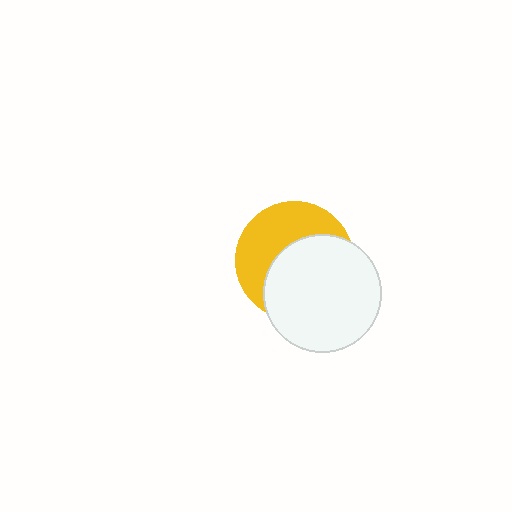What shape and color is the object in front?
The object in front is a white circle.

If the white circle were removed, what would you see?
You would see the complete yellow circle.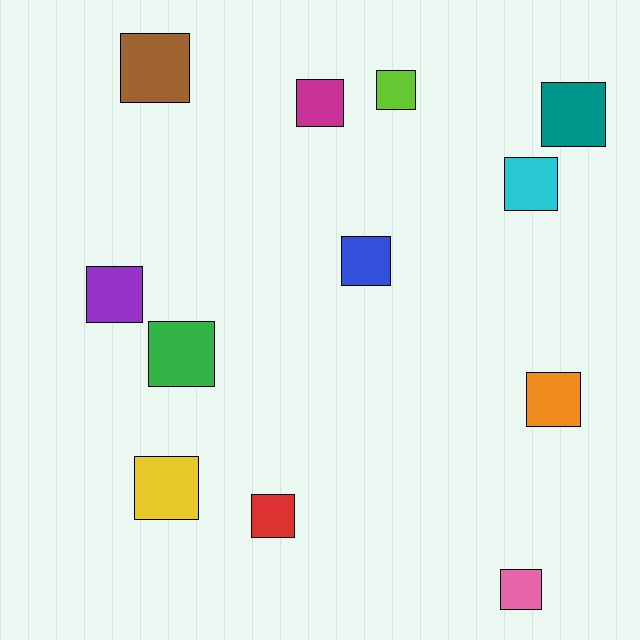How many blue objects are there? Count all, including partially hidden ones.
There is 1 blue object.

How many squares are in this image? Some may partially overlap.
There are 12 squares.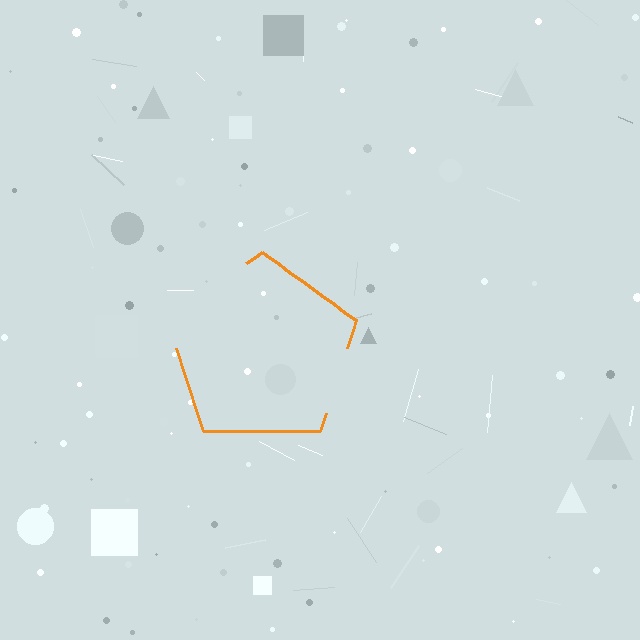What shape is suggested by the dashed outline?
The dashed outline suggests a pentagon.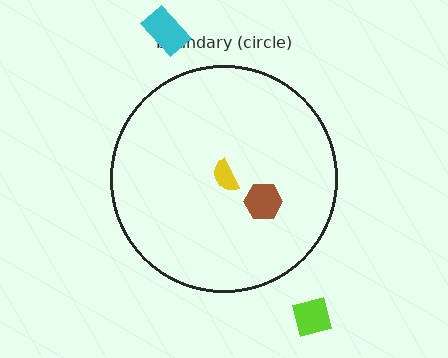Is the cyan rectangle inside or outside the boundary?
Outside.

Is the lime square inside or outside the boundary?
Outside.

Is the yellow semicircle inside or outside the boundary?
Inside.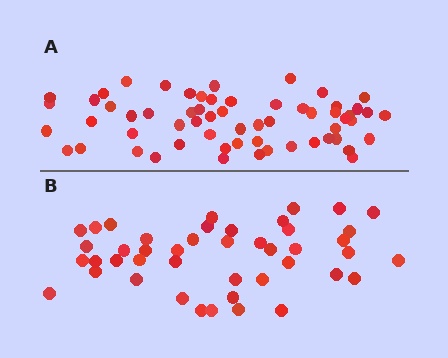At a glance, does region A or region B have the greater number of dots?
Region A (the top region) has more dots.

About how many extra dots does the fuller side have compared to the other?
Region A has approximately 15 more dots than region B.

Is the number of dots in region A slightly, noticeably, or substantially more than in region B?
Region A has noticeably more, but not dramatically so. The ratio is roughly 1.4 to 1.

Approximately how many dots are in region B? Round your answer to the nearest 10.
About 40 dots. (The exact count is 44, which rounds to 40.)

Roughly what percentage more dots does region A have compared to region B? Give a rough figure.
About 35% more.